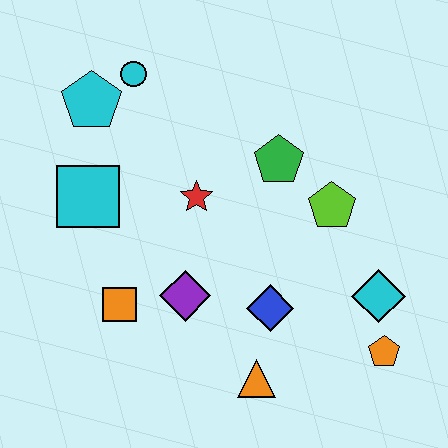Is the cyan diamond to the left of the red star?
No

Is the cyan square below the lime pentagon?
No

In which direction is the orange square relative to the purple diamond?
The orange square is to the left of the purple diamond.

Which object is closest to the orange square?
The purple diamond is closest to the orange square.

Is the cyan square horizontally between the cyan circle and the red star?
No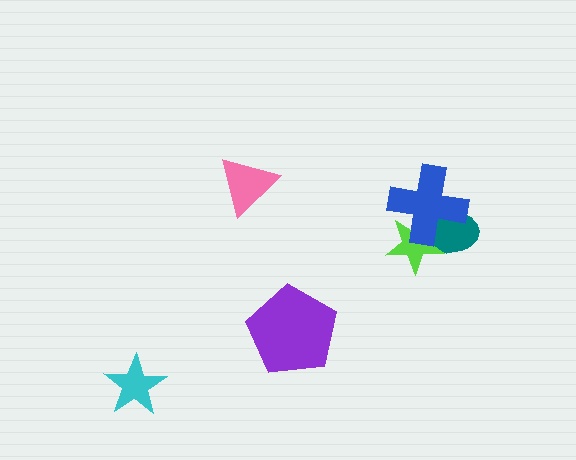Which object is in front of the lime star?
The blue cross is in front of the lime star.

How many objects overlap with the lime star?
2 objects overlap with the lime star.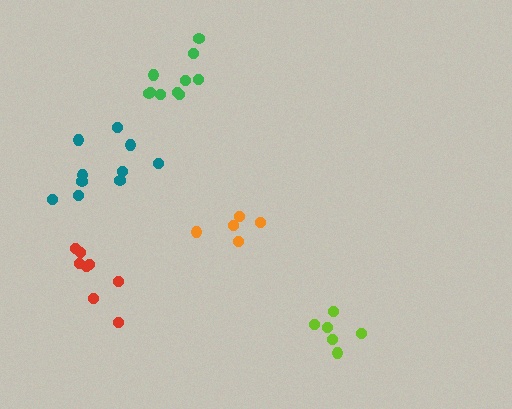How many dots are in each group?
Group 1: 10 dots, Group 2: 8 dots, Group 3: 10 dots, Group 4: 5 dots, Group 5: 6 dots (39 total).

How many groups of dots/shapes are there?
There are 5 groups.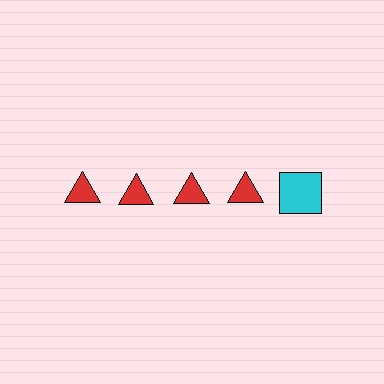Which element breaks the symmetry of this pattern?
The cyan square in the top row, rightmost column breaks the symmetry. All other shapes are red triangles.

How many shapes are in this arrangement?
There are 5 shapes arranged in a grid pattern.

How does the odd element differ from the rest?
It differs in both color (cyan instead of red) and shape (square instead of triangle).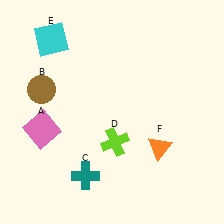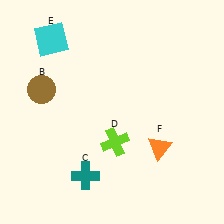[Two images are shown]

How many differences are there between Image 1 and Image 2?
There is 1 difference between the two images.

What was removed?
The pink square (A) was removed in Image 2.